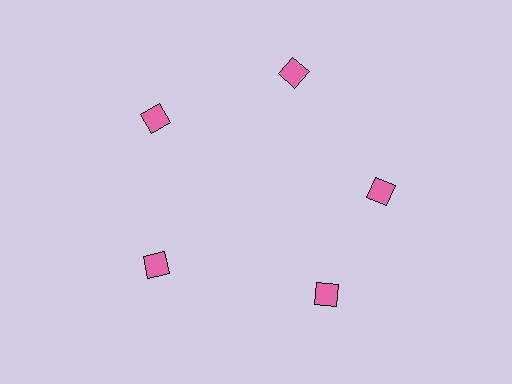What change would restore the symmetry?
The symmetry would be restored by rotating it back into even spacing with its neighbors so that all 5 squares sit at equal angles and equal distance from the center.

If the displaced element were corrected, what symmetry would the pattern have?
It would have 5-fold rotational symmetry — the pattern would map onto itself every 72 degrees.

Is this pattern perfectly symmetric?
No. The 5 pink squares are arranged in a ring, but one element near the 5 o'clock position is rotated out of alignment along the ring, breaking the 5-fold rotational symmetry.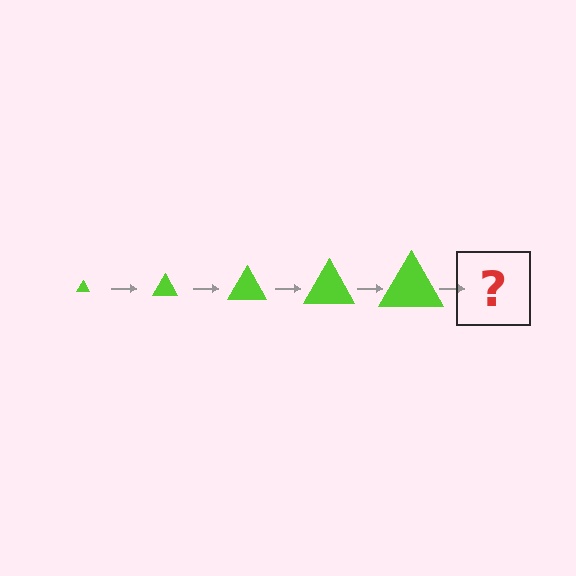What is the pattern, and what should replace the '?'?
The pattern is that the triangle gets progressively larger each step. The '?' should be a lime triangle, larger than the previous one.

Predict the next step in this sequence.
The next step is a lime triangle, larger than the previous one.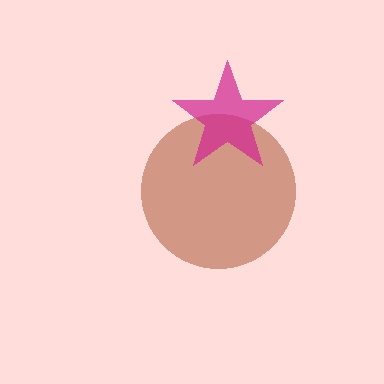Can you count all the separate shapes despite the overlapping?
Yes, there are 2 separate shapes.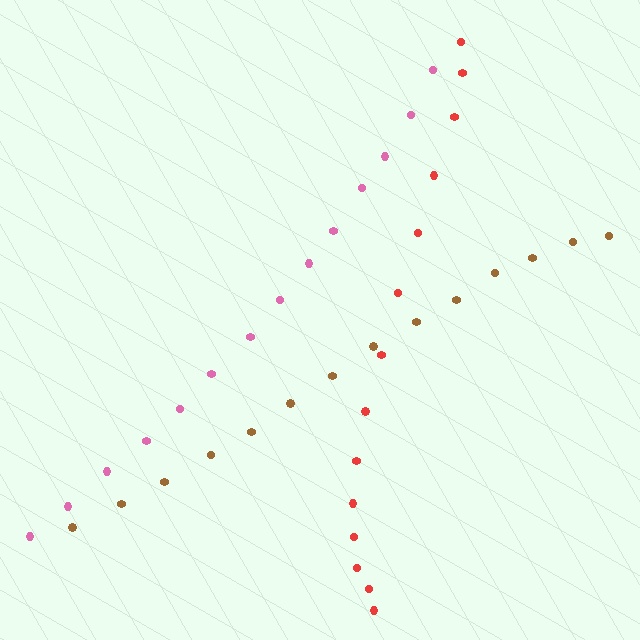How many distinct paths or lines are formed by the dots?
There are 3 distinct paths.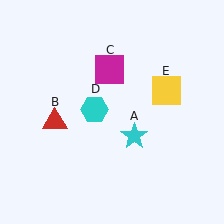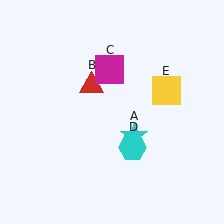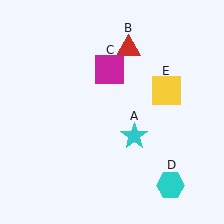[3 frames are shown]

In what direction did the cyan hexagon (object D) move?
The cyan hexagon (object D) moved down and to the right.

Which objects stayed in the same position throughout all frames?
Cyan star (object A) and magenta square (object C) and yellow square (object E) remained stationary.